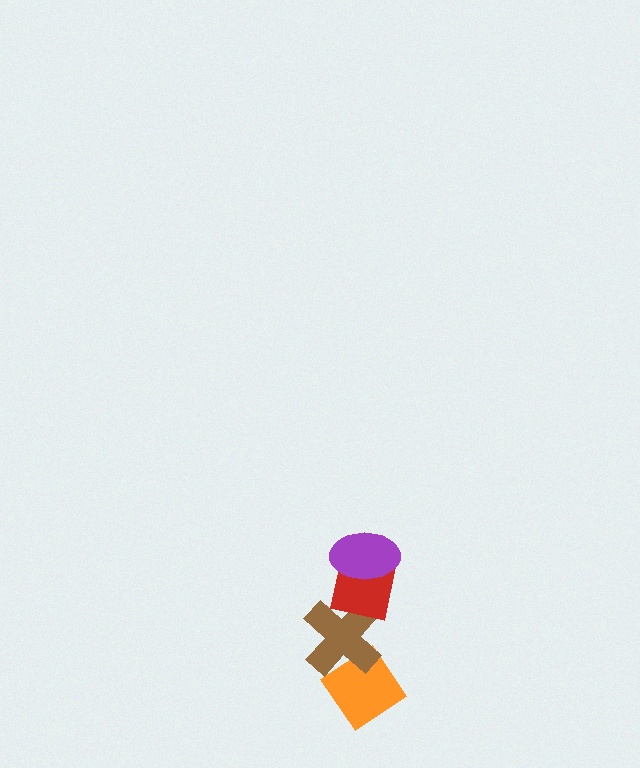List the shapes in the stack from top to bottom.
From top to bottom: the purple ellipse, the red square, the brown cross, the orange diamond.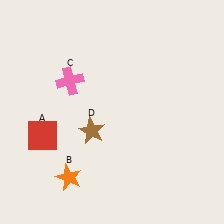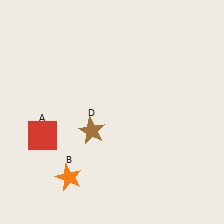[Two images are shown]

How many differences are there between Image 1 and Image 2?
There is 1 difference between the two images.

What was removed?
The pink cross (C) was removed in Image 2.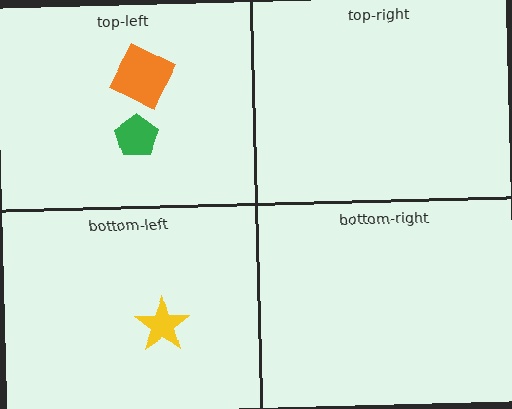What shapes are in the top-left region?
The green pentagon, the orange diamond.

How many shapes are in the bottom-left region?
1.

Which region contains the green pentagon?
The top-left region.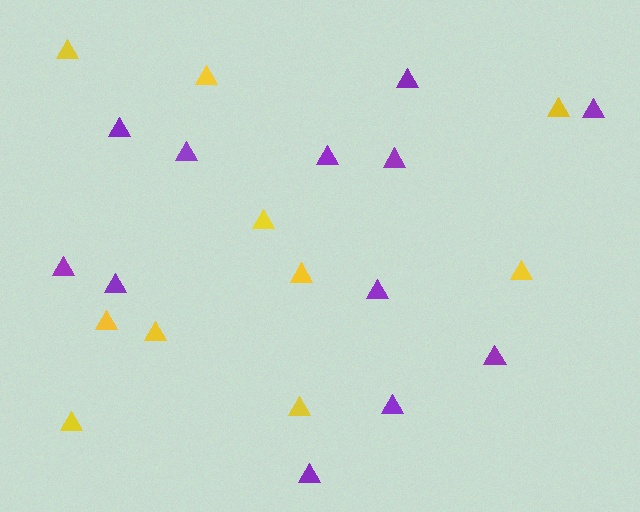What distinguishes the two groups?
There are 2 groups: one group of purple triangles (12) and one group of yellow triangles (10).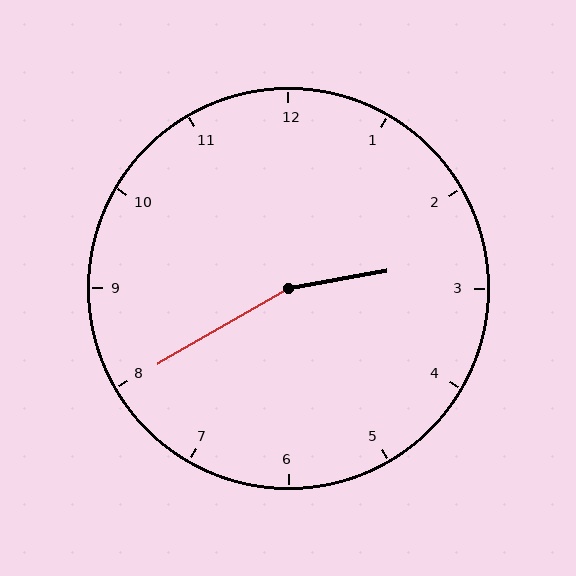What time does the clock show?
2:40.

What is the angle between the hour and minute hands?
Approximately 160 degrees.